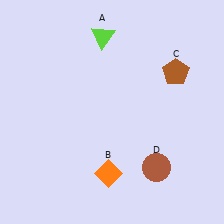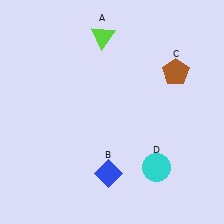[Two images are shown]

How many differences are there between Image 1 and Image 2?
There are 2 differences between the two images.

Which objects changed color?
B changed from orange to blue. D changed from brown to cyan.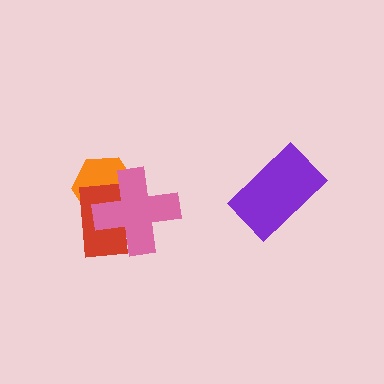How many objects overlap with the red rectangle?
2 objects overlap with the red rectangle.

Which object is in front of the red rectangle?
The pink cross is in front of the red rectangle.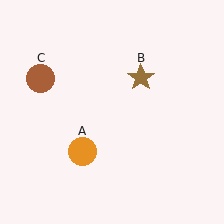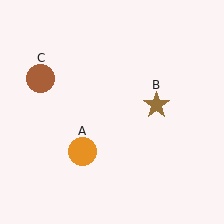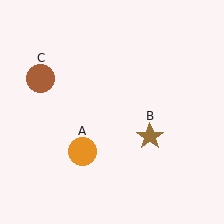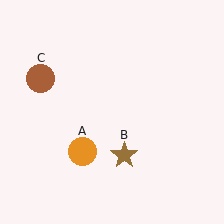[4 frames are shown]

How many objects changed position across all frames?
1 object changed position: brown star (object B).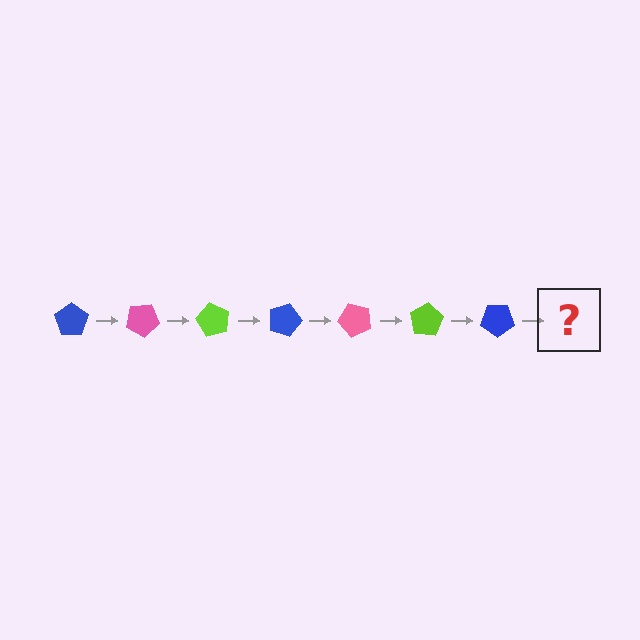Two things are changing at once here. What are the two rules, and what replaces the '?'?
The two rules are that it rotates 30 degrees each step and the color cycles through blue, pink, and lime. The '?' should be a pink pentagon, rotated 210 degrees from the start.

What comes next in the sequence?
The next element should be a pink pentagon, rotated 210 degrees from the start.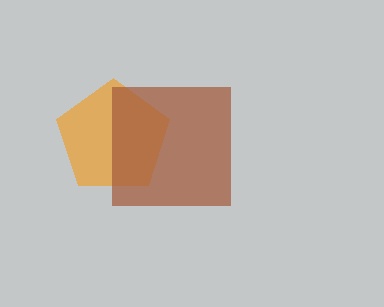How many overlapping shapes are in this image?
There are 2 overlapping shapes in the image.